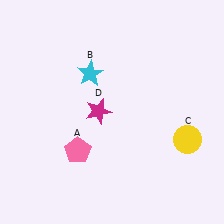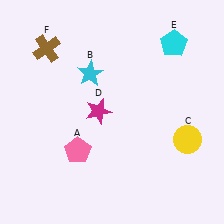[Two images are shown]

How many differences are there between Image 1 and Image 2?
There are 2 differences between the two images.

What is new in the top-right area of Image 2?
A cyan pentagon (E) was added in the top-right area of Image 2.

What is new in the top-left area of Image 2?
A brown cross (F) was added in the top-left area of Image 2.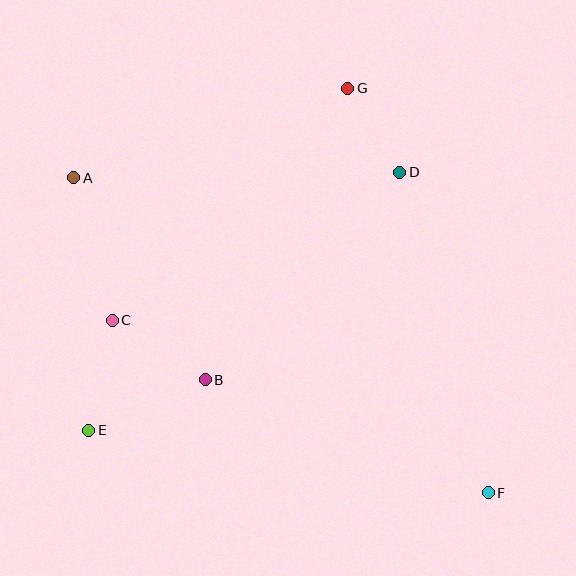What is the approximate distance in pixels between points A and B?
The distance between A and B is approximately 241 pixels.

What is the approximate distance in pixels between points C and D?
The distance between C and D is approximately 323 pixels.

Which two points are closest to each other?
Points D and G are closest to each other.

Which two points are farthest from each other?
Points A and F are farthest from each other.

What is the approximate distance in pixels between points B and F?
The distance between B and F is approximately 305 pixels.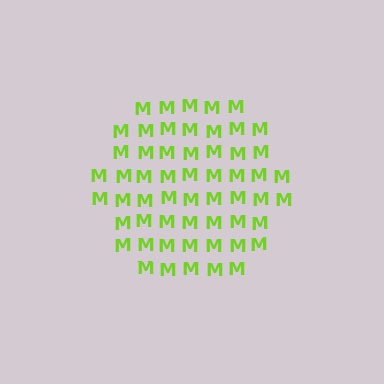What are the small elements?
The small elements are letter M's.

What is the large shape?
The large shape is a hexagon.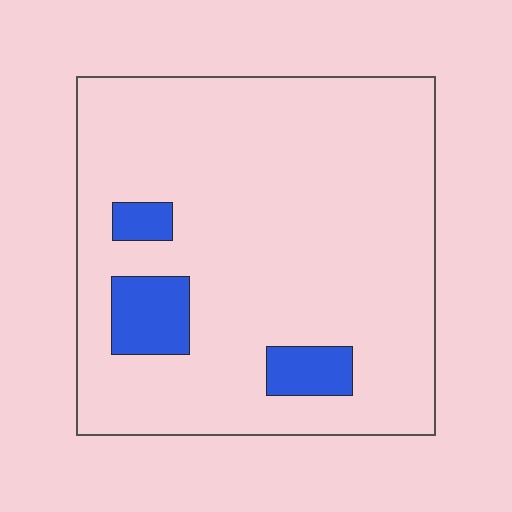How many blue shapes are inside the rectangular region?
3.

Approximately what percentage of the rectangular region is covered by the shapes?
Approximately 10%.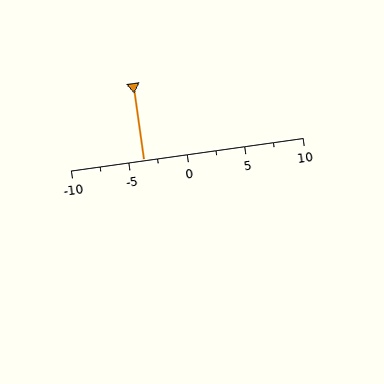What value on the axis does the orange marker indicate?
The marker indicates approximately -3.8.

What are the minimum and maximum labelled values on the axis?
The axis runs from -10 to 10.